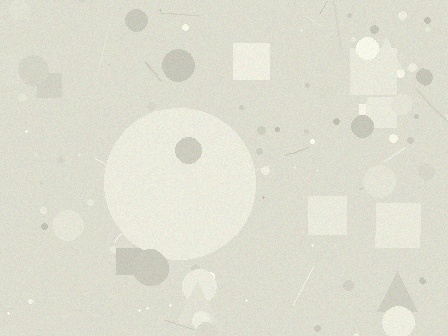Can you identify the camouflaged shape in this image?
The camouflaged shape is a circle.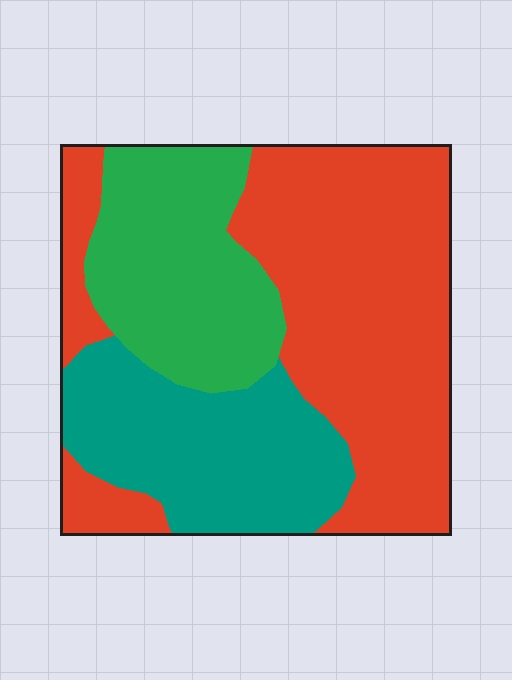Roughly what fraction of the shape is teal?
Teal takes up about one quarter (1/4) of the shape.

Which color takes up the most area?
Red, at roughly 50%.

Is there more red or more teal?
Red.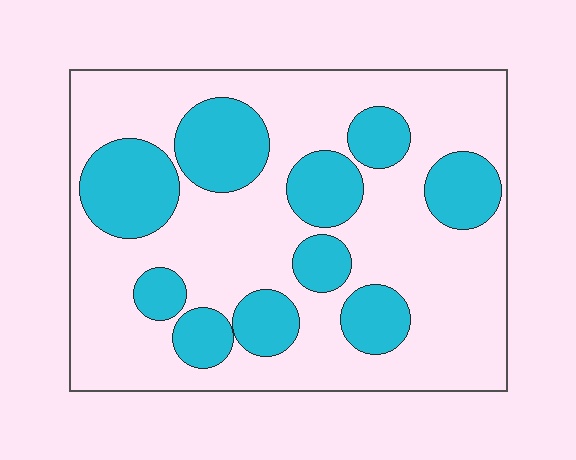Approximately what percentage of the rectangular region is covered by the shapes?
Approximately 30%.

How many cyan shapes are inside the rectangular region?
10.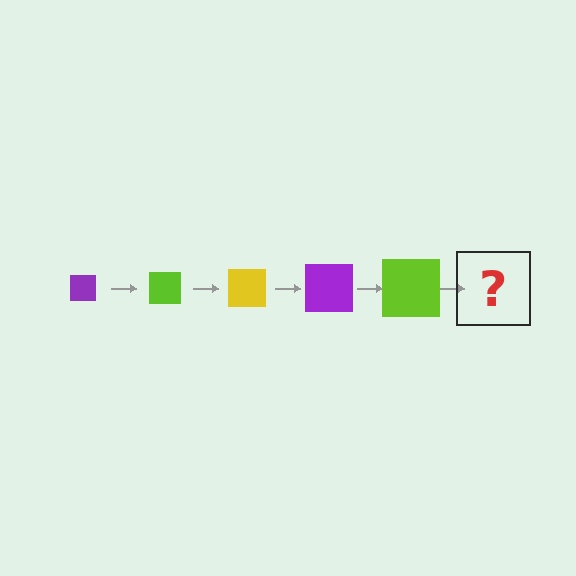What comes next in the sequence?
The next element should be a yellow square, larger than the previous one.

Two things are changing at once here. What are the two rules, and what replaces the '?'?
The two rules are that the square grows larger each step and the color cycles through purple, lime, and yellow. The '?' should be a yellow square, larger than the previous one.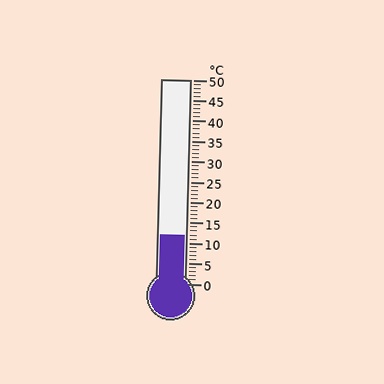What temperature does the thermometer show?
The thermometer shows approximately 12°C.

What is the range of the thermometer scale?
The thermometer scale ranges from 0°C to 50°C.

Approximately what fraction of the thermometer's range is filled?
The thermometer is filled to approximately 25% of its range.